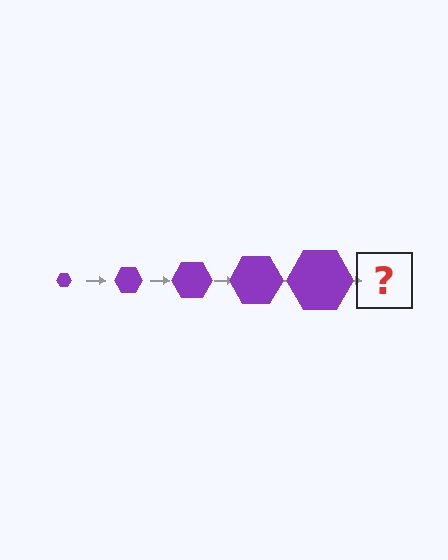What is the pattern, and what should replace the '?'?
The pattern is that the hexagon gets progressively larger each step. The '?' should be a purple hexagon, larger than the previous one.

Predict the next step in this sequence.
The next step is a purple hexagon, larger than the previous one.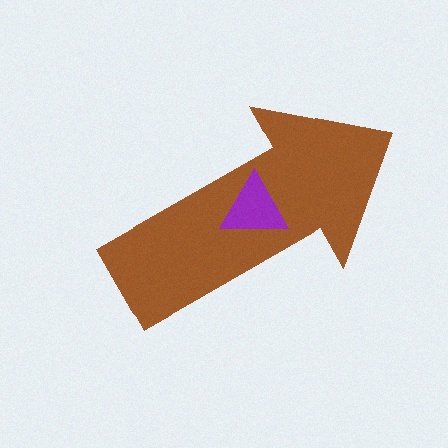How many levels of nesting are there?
2.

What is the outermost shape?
The brown arrow.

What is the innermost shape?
The purple triangle.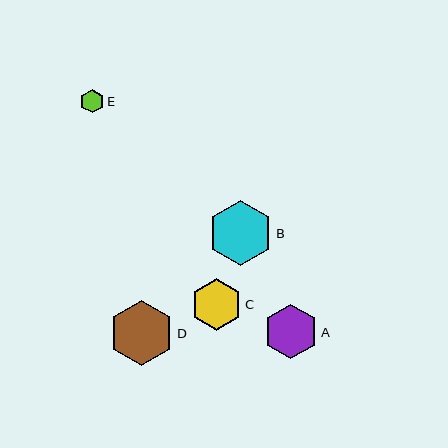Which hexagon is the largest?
Hexagon B is the largest with a size of approximately 65 pixels.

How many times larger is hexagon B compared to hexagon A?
Hexagon B is approximately 1.2 times the size of hexagon A.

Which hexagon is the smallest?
Hexagon E is the smallest with a size of approximately 24 pixels.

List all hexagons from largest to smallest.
From largest to smallest: B, D, A, C, E.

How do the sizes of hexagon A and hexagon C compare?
Hexagon A and hexagon C are approximately the same size.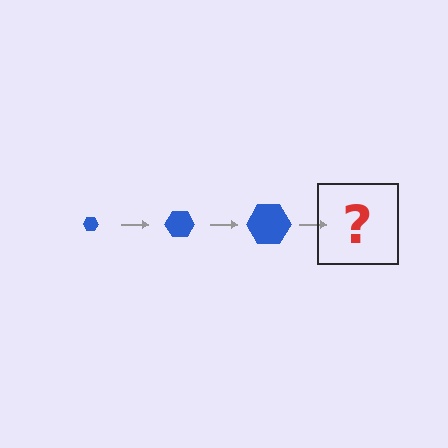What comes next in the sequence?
The next element should be a blue hexagon, larger than the previous one.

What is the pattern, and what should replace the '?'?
The pattern is that the hexagon gets progressively larger each step. The '?' should be a blue hexagon, larger than the previous one.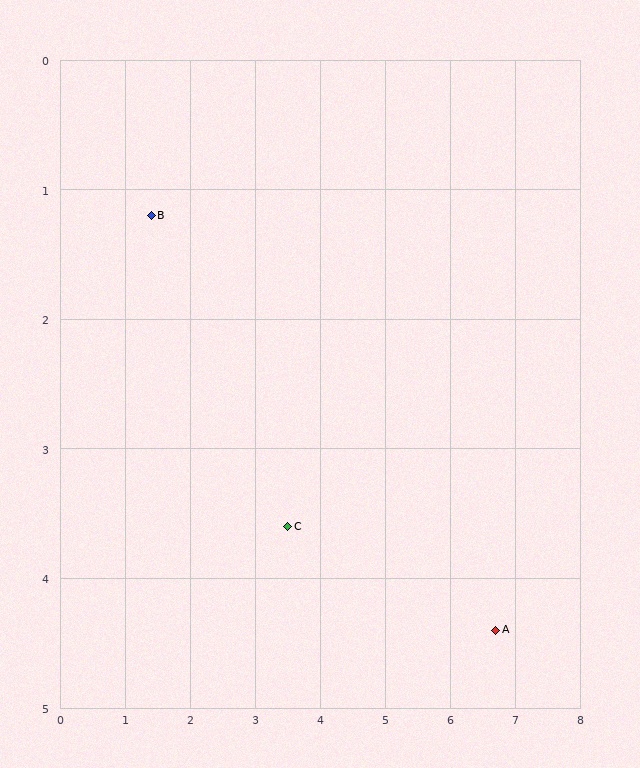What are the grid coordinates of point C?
Point C is at approximately (3.5, 3.6).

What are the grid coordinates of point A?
Point A is at approximately (6.7, 4.4).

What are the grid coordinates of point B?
Point B is at approximately (1.4, 1.2).